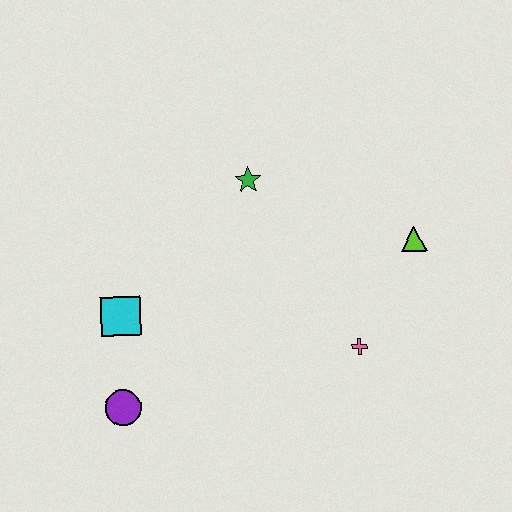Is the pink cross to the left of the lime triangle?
Yes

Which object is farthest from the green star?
The purple circle is farthest from the green star.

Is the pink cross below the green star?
Yes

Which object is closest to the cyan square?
The purple circle is closest to the cyan square.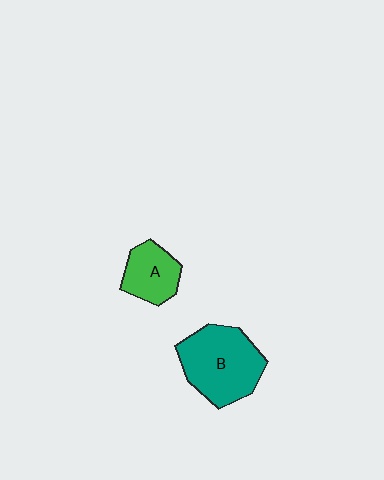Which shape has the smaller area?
Shape A (green).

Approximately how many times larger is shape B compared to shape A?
Approximately 1.8 times.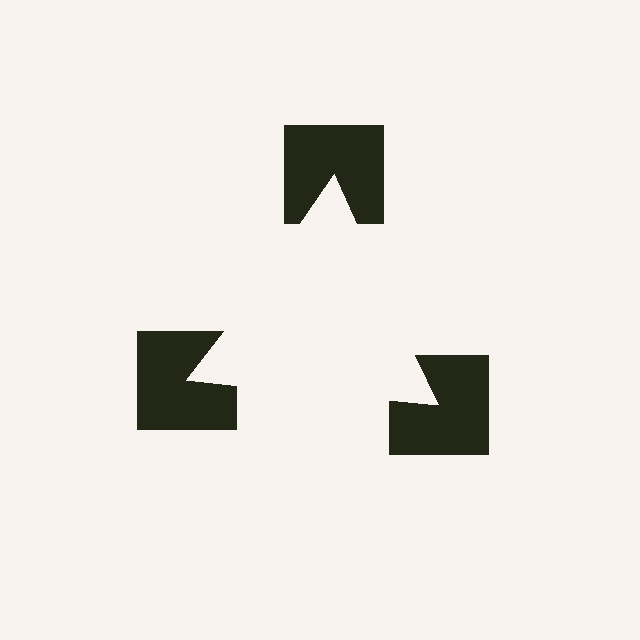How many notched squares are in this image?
There are 3 — one at each vertex of the illusory triangle.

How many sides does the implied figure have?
3 sides.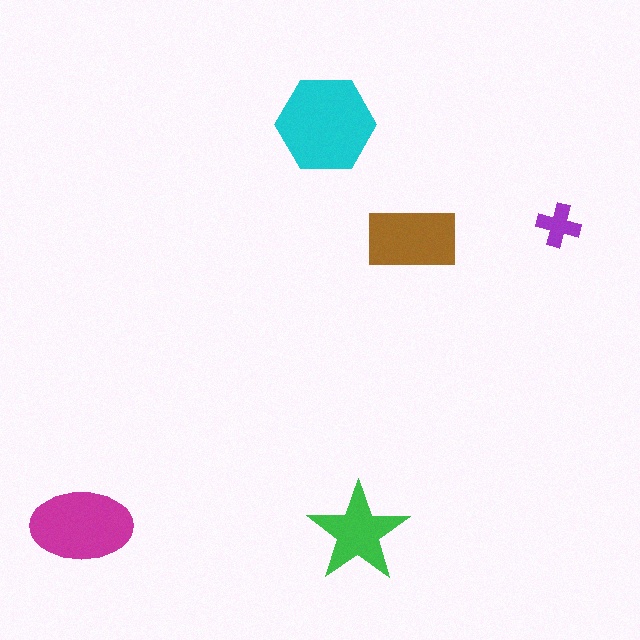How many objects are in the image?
There are 5 objects in the image.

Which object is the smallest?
The purple cross.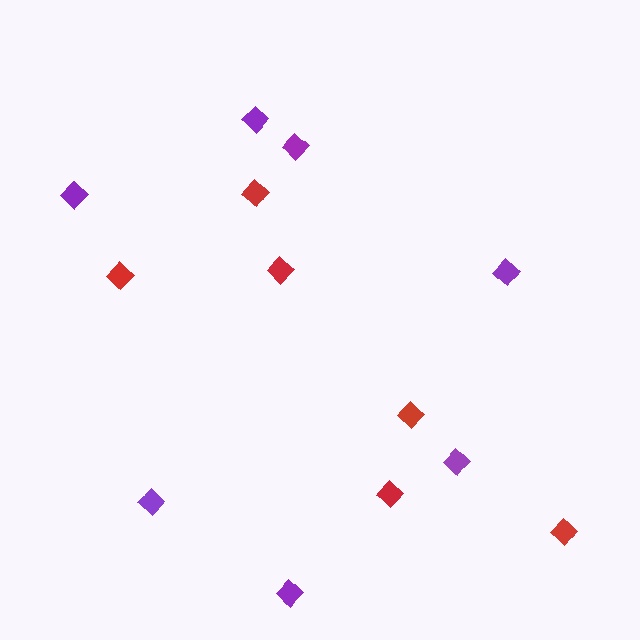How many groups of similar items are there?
There are 2 groups: one group of red diamonds (6) and one group of purple diamonds (7).